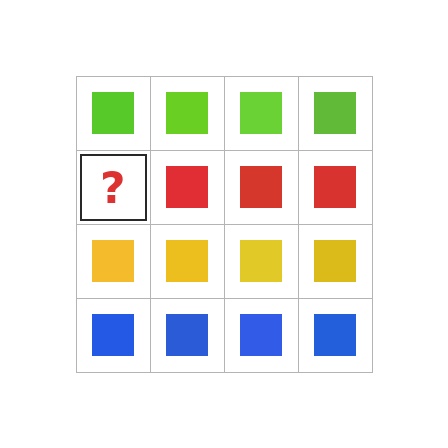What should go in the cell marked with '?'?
The missing cell should contain a red square.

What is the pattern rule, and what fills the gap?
The rule is that each row has a consistent color. The gap should be filled with a red square.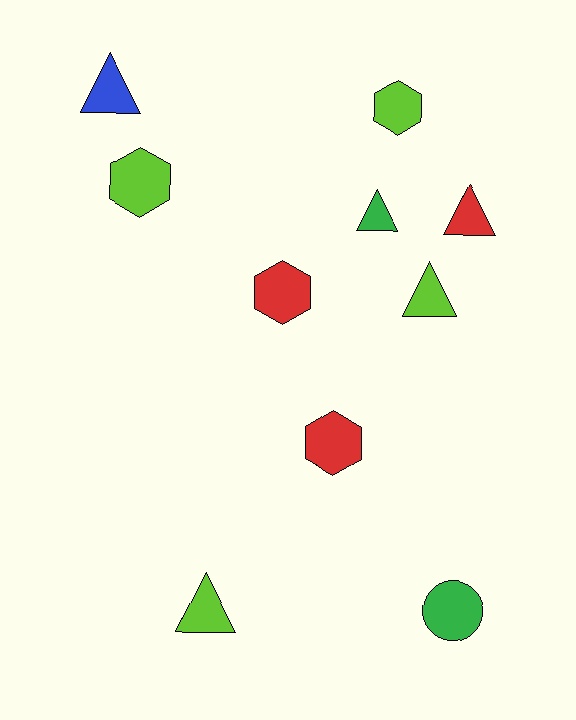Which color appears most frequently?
Lime, with 4 objects.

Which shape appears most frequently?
Triangle, with 5 objects.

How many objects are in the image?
There are 10 objects.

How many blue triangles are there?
There is 1 blue triangle.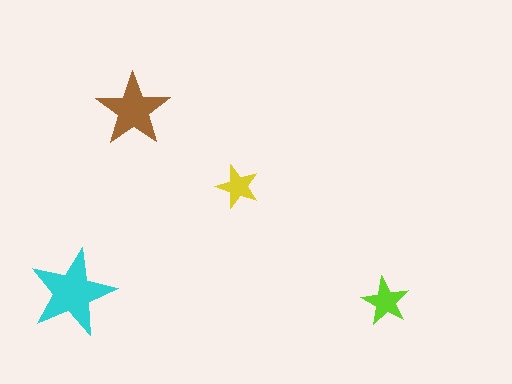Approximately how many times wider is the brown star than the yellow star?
About 1.5 times wider.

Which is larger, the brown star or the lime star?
The brown one.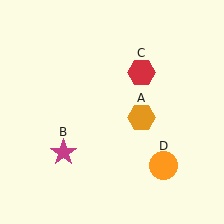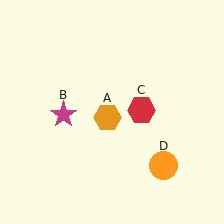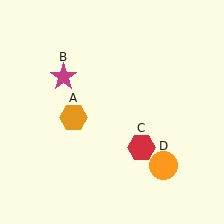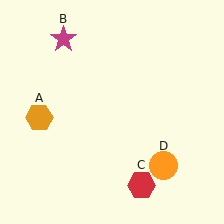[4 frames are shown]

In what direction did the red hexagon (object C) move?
The red hexagon (object C) moved down.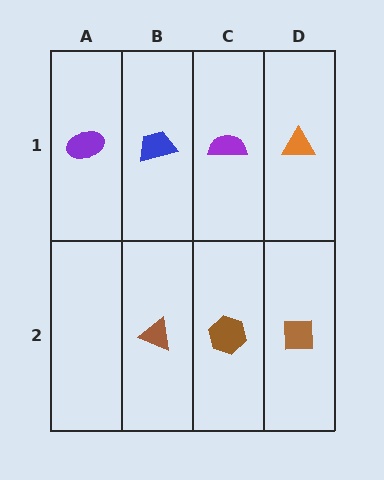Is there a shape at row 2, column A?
No, that cell is empty.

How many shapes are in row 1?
4 shapes.